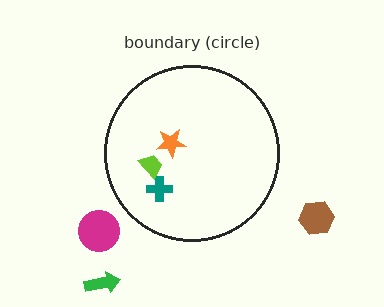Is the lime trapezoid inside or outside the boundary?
Inside.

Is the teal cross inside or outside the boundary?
Inside.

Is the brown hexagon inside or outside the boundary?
Outside.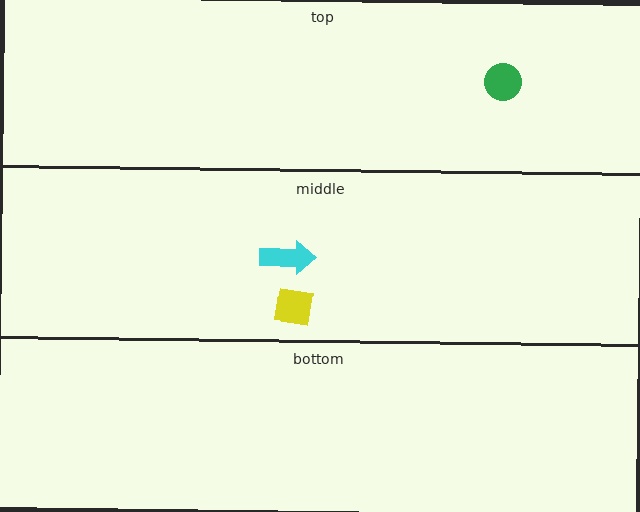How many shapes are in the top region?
1.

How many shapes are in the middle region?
2.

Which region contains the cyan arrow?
The middle region.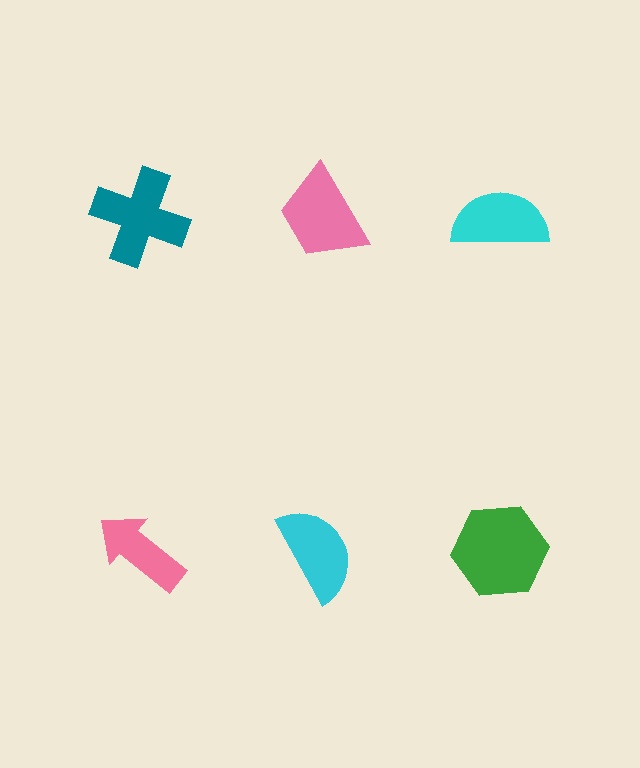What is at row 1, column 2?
A pink trapezoid.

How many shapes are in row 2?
3 shapes.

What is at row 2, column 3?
A green hexagon.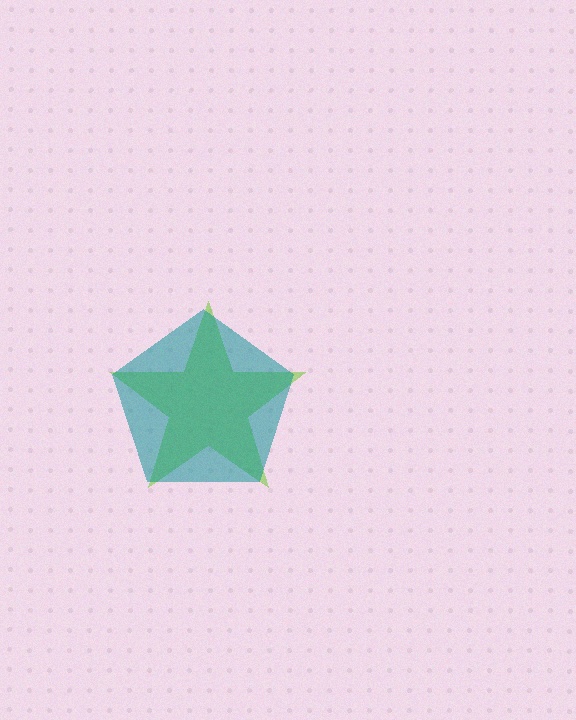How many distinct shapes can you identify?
There are 2 distinct shapes: a lime star, a teal pentagon.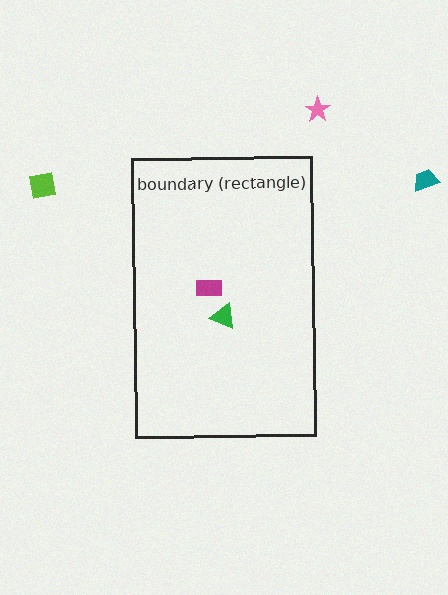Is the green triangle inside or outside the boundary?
Inside.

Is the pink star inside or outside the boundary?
Outside.